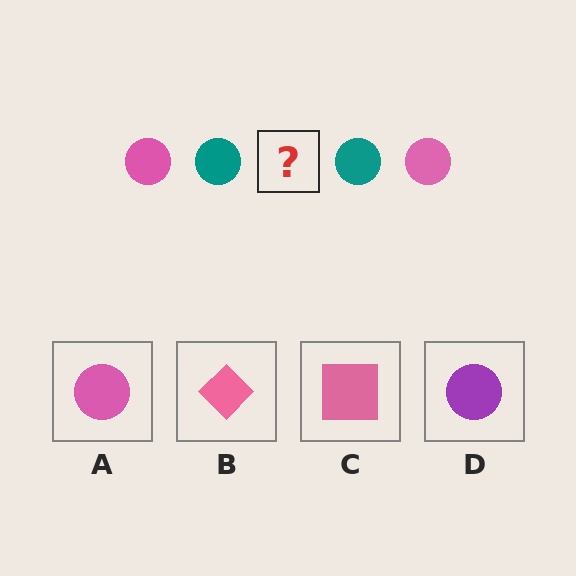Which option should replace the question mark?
Option A.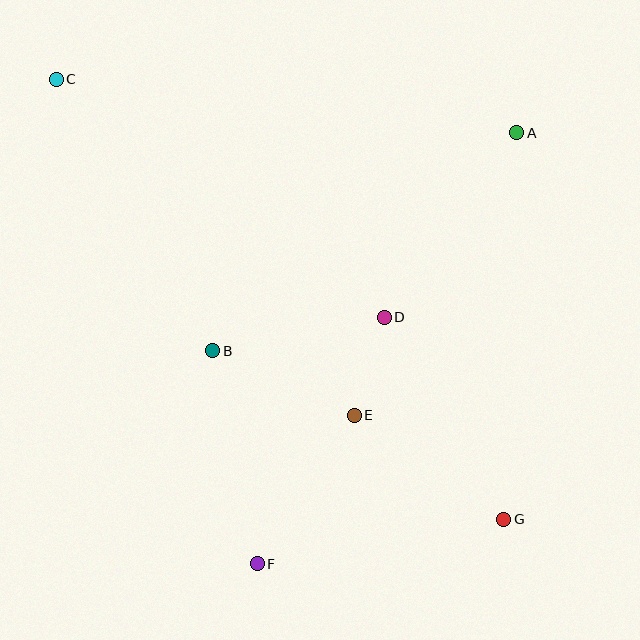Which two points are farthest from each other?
Points C and G are farthest from each other.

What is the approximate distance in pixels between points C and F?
The distance between C and F is approximately 525 pixels.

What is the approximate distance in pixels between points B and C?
The distance between B and C is approximately 313 pixels.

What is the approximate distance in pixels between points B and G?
The distance between B and G is approximately 336 pixels.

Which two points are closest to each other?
Points D and E are closest to each other.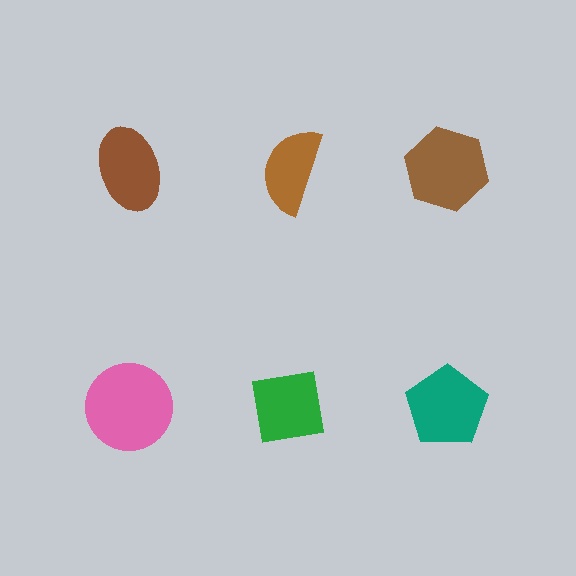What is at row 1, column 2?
A brown semicircle.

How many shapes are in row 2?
3 shapes.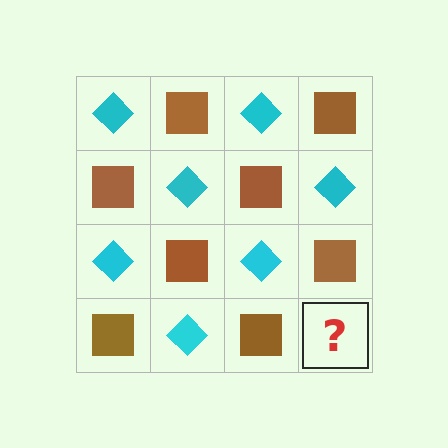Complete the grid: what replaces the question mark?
The question mark should be replaced with a cyan diamond.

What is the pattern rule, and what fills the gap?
The rule is that it alternates cyan diamond and brown square in a checkerboard pattern. The gap should be filled with a cyan diamond.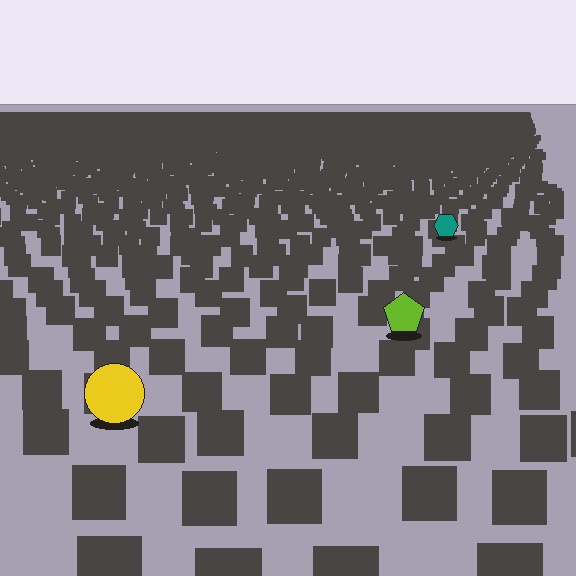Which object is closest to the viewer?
The yellow circle is closest. The texture marks near it are larger and more spread out.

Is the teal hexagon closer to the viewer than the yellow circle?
No. The yellow circle is closer — you can tell from the texture gradient: the ground texture is coarser near it.